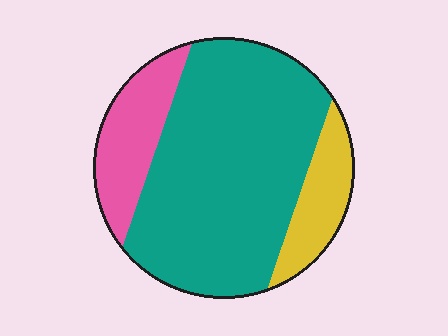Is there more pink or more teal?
Teal.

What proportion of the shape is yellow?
Yellow covers roughly 15% of the shape.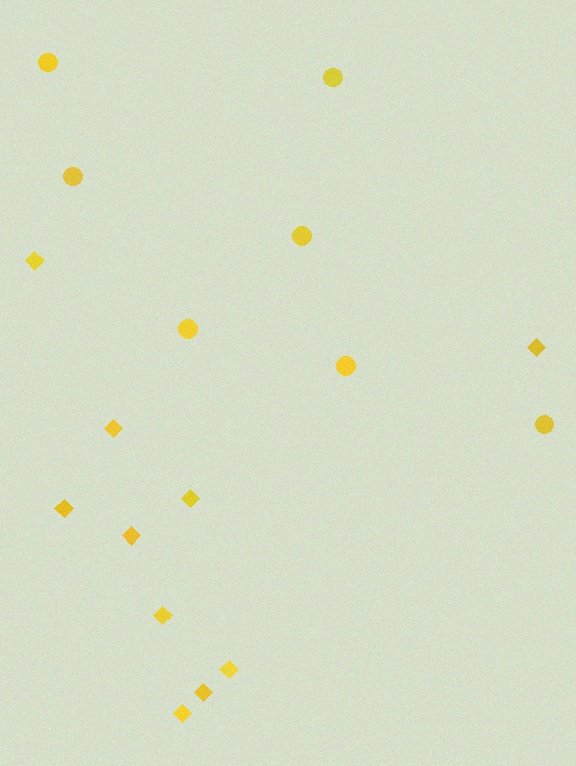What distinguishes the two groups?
There are 2 groups: one group of circles (7) and one group of diamonds (10).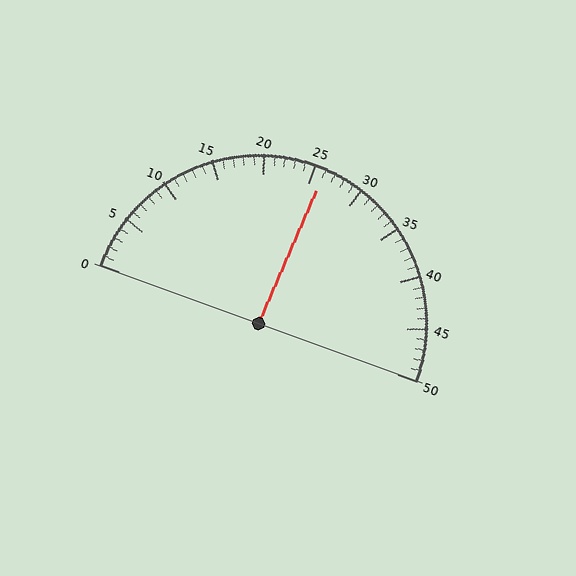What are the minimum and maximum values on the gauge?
The gauge ranges from 0 to 50.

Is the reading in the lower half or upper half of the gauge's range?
The reading is in the upper half of the range (0 to 50).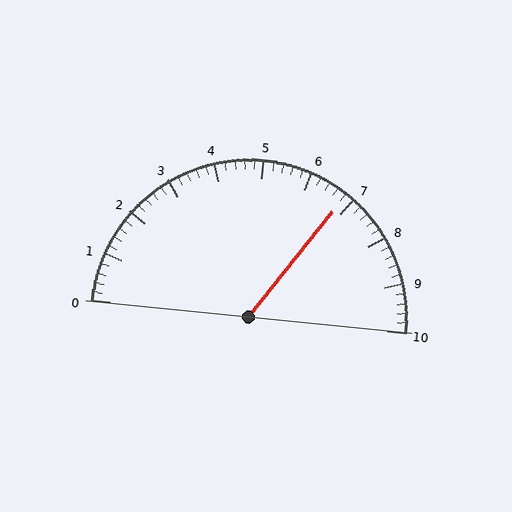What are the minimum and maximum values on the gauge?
The gauge ranges from 0 to 10.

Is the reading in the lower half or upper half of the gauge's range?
The reading is in the upper half of the range (0 to 10).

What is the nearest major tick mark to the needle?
The nearest major tick mark is 7.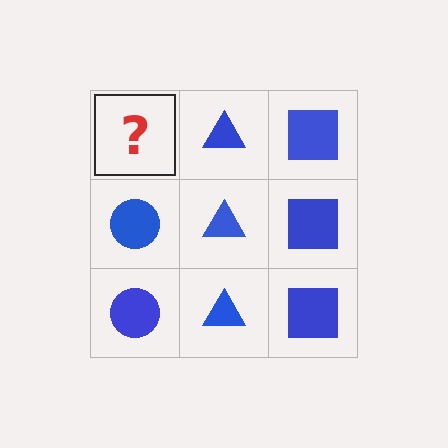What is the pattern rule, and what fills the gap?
The rule is that each column has a consistent shape. The gap should be filled with a blue circle.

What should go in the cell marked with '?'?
The missing cell should contain a blue circle.